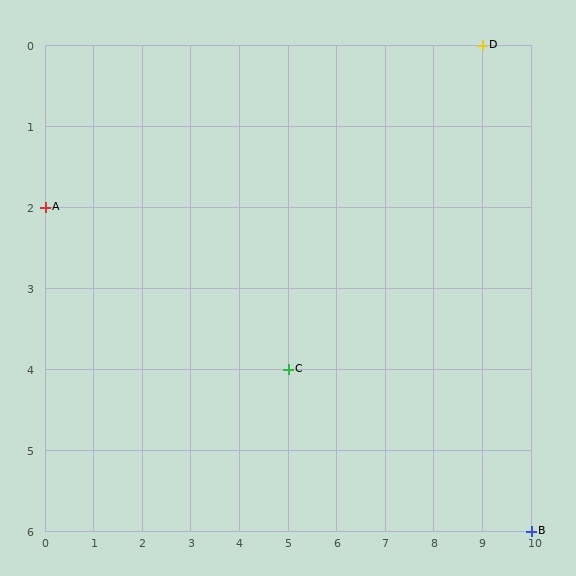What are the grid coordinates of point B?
Point B is at grid coordinates (10, 6).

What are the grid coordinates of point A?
Point A is at grid coordinates (0, 2).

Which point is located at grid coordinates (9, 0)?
Point D is at (9, 0).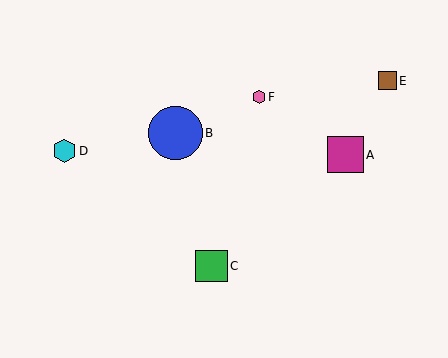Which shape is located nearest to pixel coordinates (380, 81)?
The brown square (labeled E) at (387, 81) is nearest to that location.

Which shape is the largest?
The blue circle (labeled B) is the largest.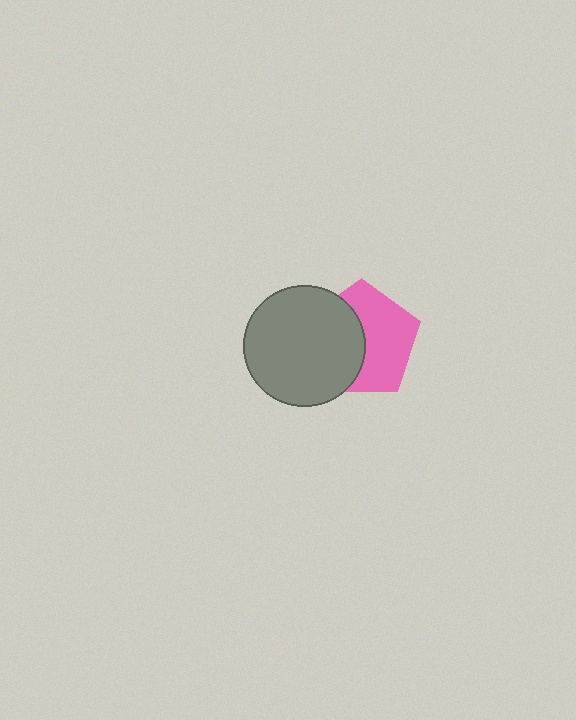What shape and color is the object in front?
The object in front is a gray circle.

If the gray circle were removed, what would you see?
You would see the complete pink pentagon.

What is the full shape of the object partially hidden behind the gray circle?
The partially hidden object is a pink pentagon.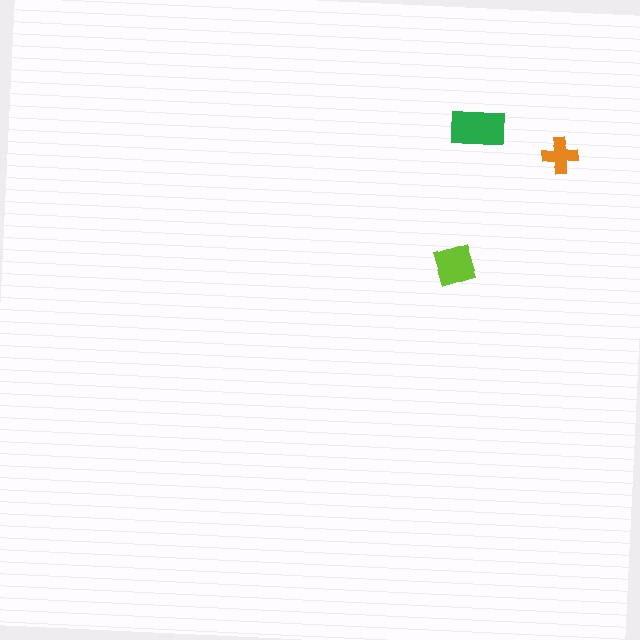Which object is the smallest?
The orange cross.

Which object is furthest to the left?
The lime diamond is leftmost.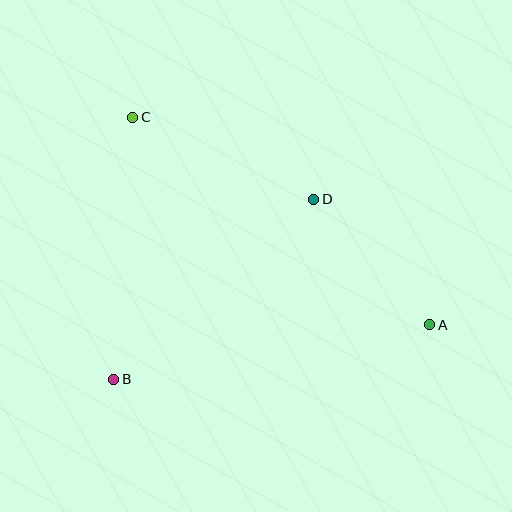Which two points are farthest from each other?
Points A and C are farthest from each other.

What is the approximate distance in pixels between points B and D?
The distance between B and D is approximately 269 pixels.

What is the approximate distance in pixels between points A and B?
The distance between A and B is approximately 321 pixels.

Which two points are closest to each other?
Points A and D are closest to each other.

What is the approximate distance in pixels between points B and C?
The distance between B and C is approximately 263 pixels.